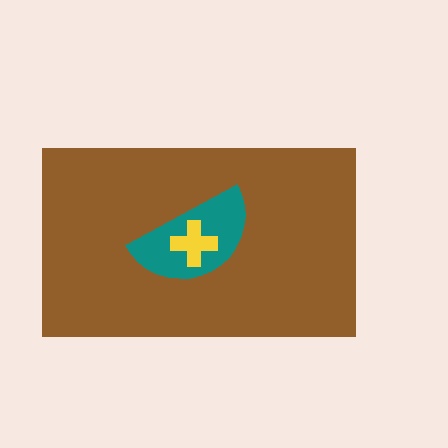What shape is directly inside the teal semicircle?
The yellow cross.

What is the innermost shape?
The yellow cross.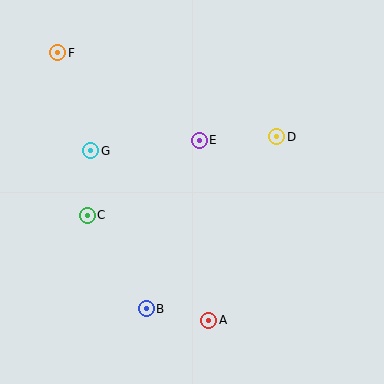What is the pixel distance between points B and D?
The distance between B and D is 216 pixels.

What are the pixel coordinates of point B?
Point B is at (146, 309).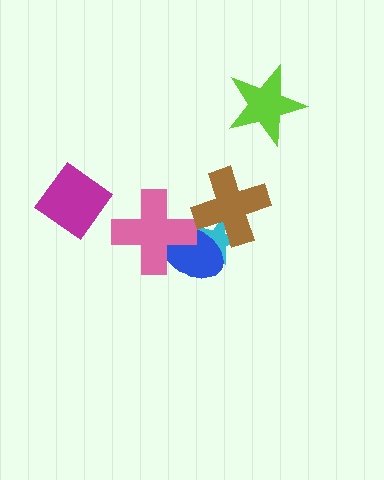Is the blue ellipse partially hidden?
Yes, it is partially covered by another shape.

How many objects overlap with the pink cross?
1 object overlaps with the pink cross.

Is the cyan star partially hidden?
Yes, it is partially covered by another shape.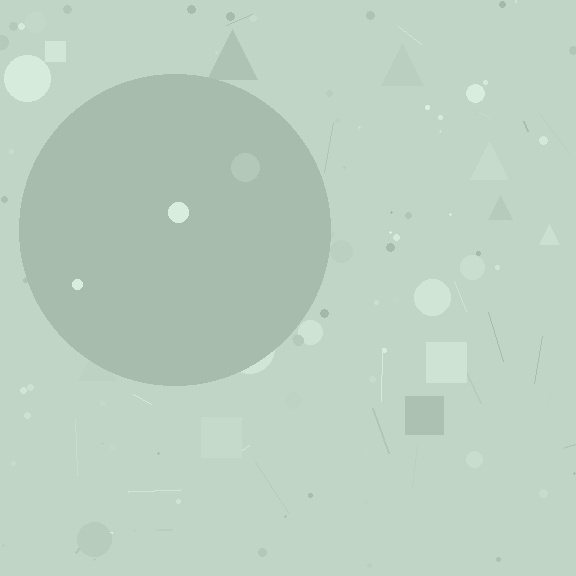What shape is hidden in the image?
A circle is hidden in the image.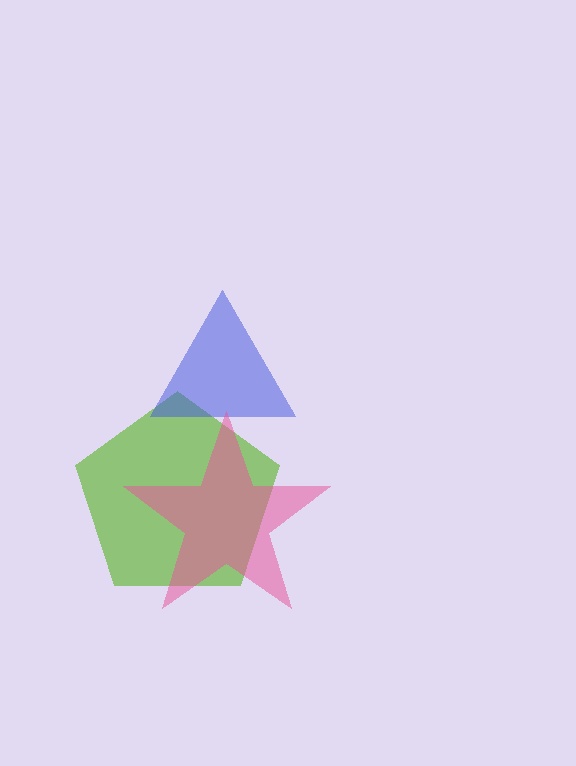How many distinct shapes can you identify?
There are 3 distinct shapes: a lime pentagon, a blue triangle, a pink star.